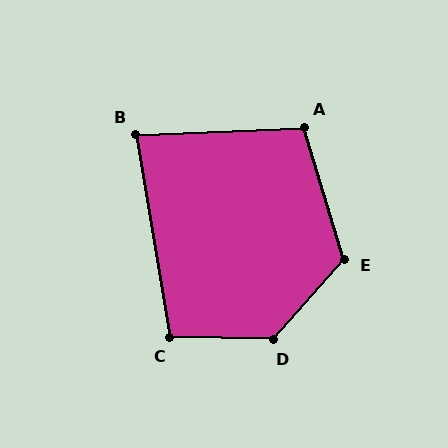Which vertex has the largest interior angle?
D, at approximately 130 degrees.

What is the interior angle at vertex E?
Approximately 121 degrees (obtuse).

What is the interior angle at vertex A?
Approximately 105 degrees (obtuse).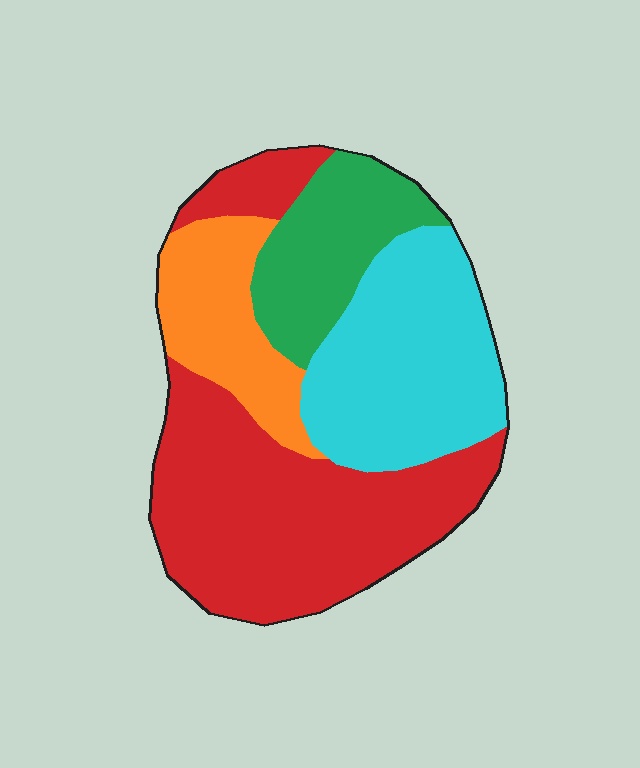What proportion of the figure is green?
Green takes up less than a quarter of the figure.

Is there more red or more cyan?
Red.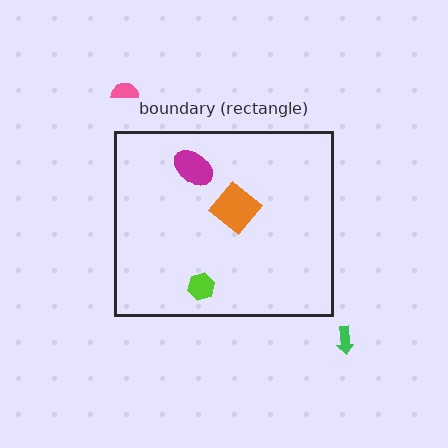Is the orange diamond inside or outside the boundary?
Inside.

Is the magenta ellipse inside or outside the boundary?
Inside.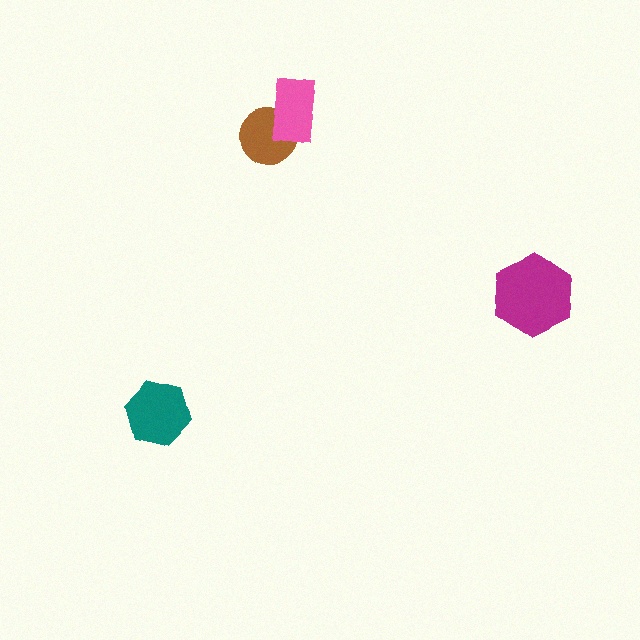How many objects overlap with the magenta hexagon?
0 objects overlap with the magenta hexagon.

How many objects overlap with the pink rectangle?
1 object overlaps with the pink rectangle.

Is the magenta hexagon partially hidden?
No, no other shape covers it.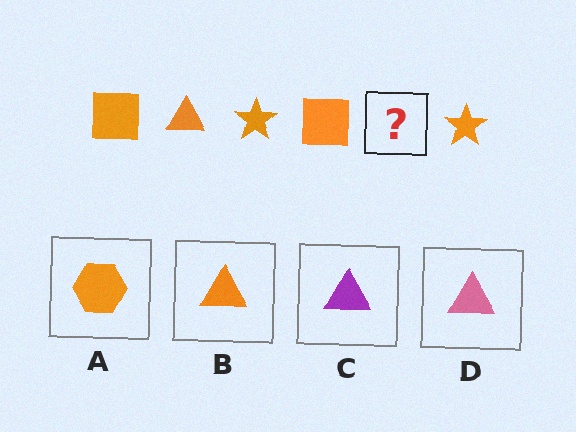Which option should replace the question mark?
Option B.